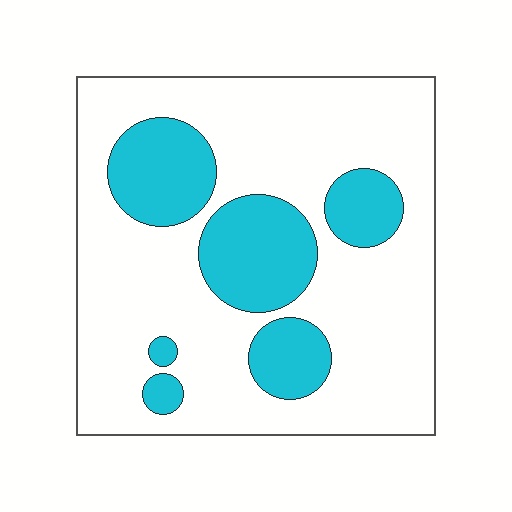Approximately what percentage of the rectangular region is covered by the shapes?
Approximately 25%.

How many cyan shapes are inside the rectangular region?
6.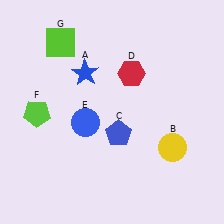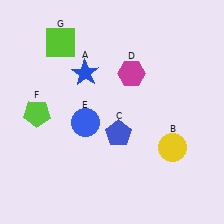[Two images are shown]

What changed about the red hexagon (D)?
In Image 1, D is red. In Image 2, it changed to magenta.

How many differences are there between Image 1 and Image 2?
There is 1 difference between the two images.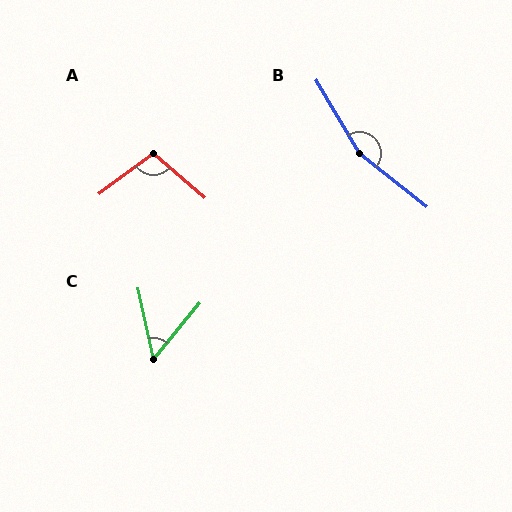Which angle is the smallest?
C, at approximately 51 degrees.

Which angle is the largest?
B, at approximately 159 degrees.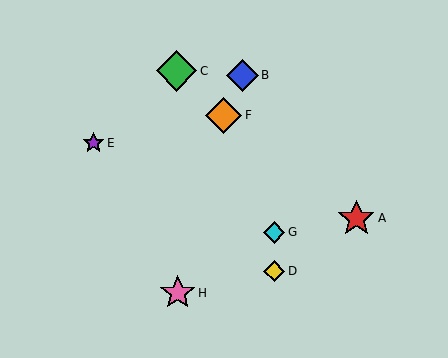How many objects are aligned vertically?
2 objects (D, G) are aligned vertically.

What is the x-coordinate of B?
Object B is at x≈242.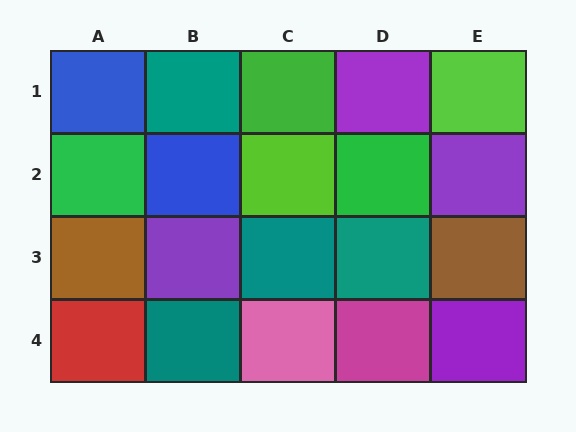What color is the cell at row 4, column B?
Teal.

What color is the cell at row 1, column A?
Blue.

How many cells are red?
1 cell is red.